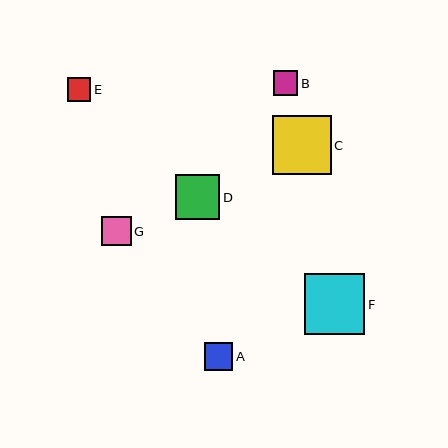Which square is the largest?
Square F is the largest with a size of approximately 60 pixels.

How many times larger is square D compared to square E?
Square D is approximately 1.9 times the size of square E.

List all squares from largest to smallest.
From largest to smallest: F, C, D, G, A, B, E.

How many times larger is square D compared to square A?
Square D is approximately 1.6 times the size of square A.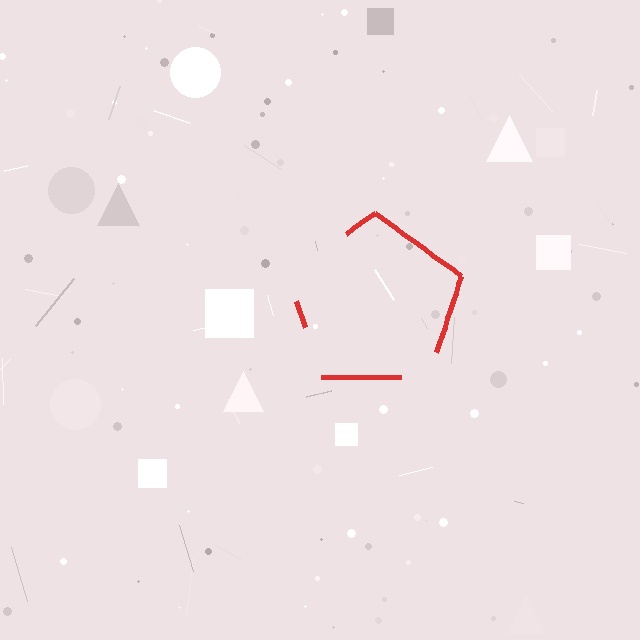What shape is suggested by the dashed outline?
The dashed outline suggests a pentagon.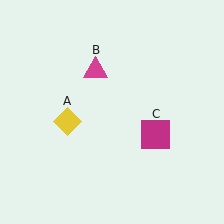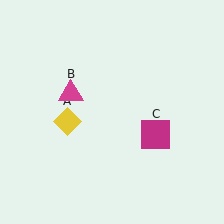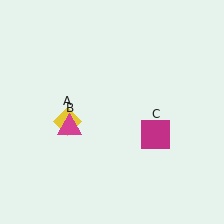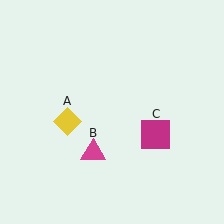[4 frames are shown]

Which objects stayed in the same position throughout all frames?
Yellow diamond (object A) and magenta square (object C) remained stationary.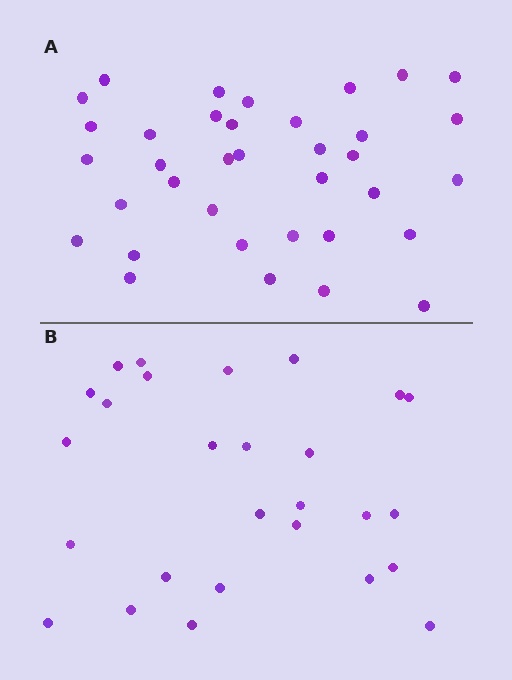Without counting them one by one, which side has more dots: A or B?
Region A (the top region) has more dots.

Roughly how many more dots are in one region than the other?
Region A has roughly 8 or so more dots than region B.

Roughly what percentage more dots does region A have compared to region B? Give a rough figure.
About 35% more.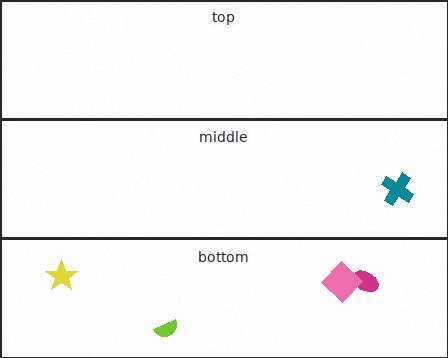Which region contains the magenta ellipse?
The bottom region.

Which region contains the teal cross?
The middle region.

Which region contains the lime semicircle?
The bottom region.